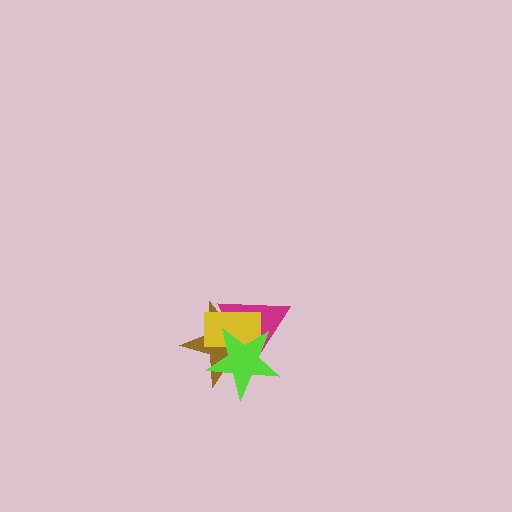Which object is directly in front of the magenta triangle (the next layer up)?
The brown star is directly in front of the magenta triangle.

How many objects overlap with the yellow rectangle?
3 objects overlap with the yellow rectangle.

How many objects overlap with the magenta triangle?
3 objects overlap with the magenta triangle.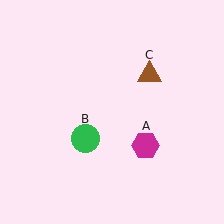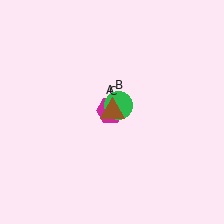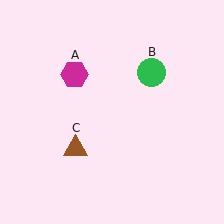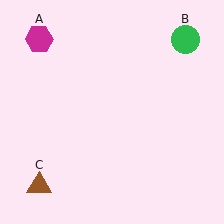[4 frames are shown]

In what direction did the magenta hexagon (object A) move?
The magenta hexagon (object A) moved up and to the left.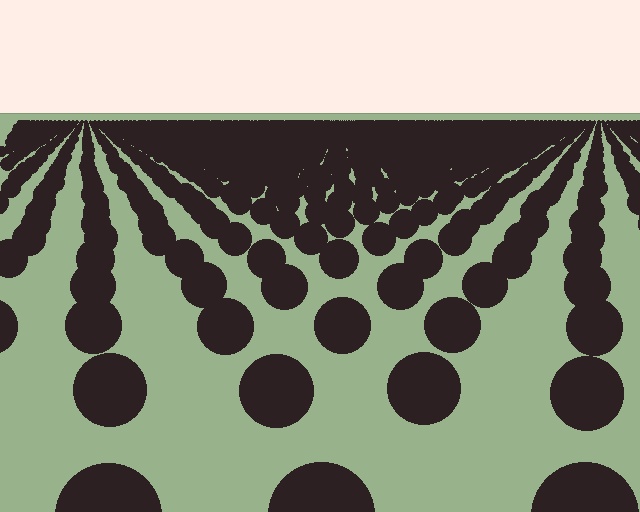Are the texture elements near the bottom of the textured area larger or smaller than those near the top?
Larger. Near the bottom, elements are closer to the viewer and appear at a bigger on-screen size.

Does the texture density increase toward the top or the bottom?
Density increases toward the top.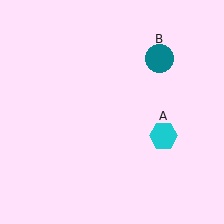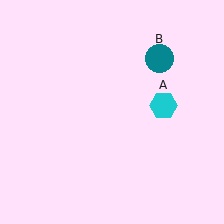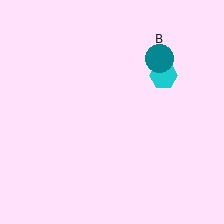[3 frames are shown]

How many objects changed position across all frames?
1 object changed position: cyan hexagon (object A).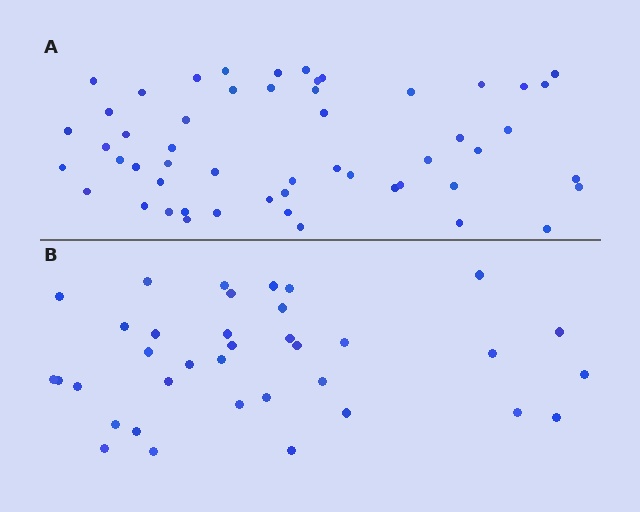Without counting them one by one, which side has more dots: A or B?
Region A (the top region) has more dots.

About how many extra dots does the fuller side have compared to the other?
Region A has approximately 15 more dots than region B.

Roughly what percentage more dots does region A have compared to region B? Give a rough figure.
About 45% more.